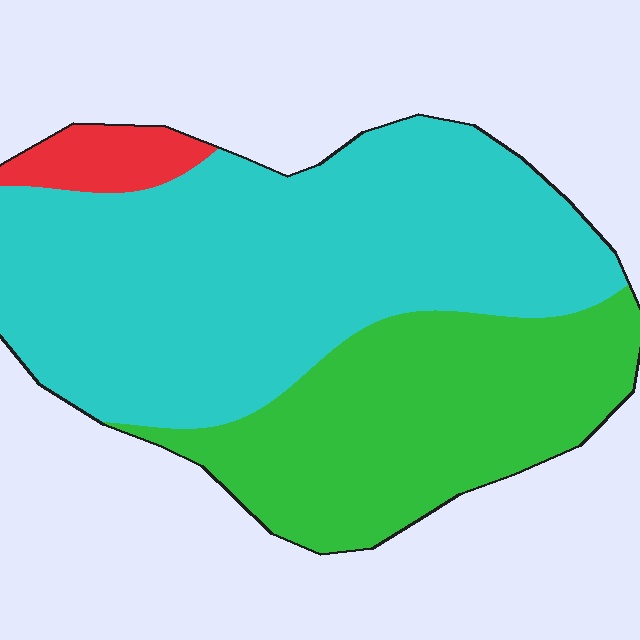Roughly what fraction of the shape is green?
Green takes up about one third (1/3) of the shape.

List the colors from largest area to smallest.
From largest to smallest: cyan, green, red.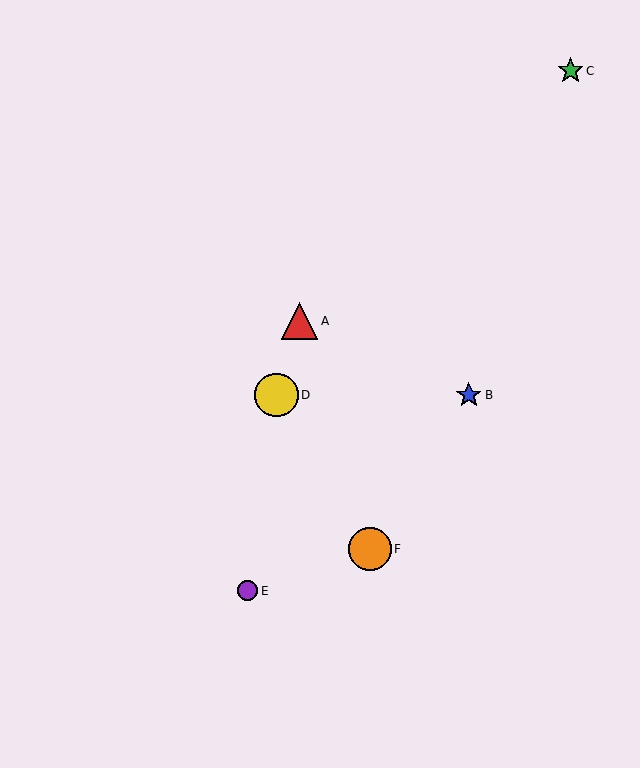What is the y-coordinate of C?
Object C is at y≈71.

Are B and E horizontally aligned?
No, B is at y≈395 and E is at y≈591.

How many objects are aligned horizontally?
2 objects (B, D) are aligned horizontally.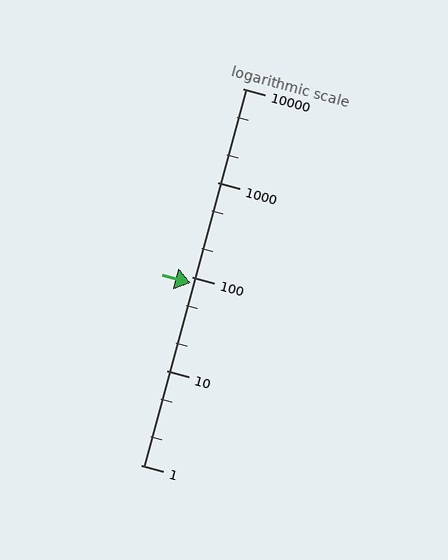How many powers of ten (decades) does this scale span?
The scale spans 4 decades, from 1 to 10000.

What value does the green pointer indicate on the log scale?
The pointer indicates approximately 85.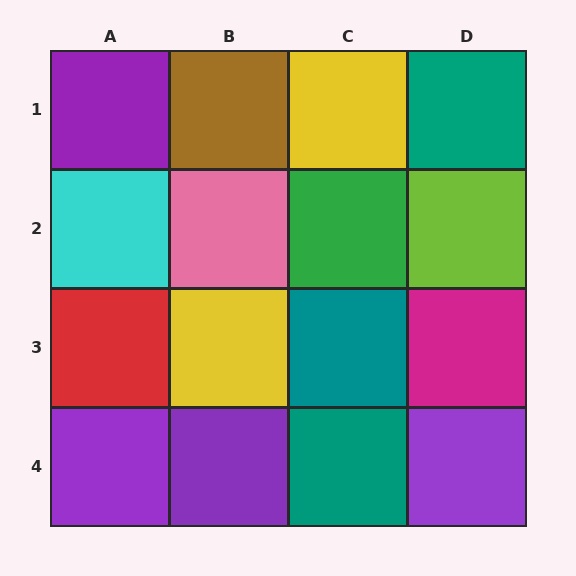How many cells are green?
1 cell is green.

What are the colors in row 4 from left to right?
Purple, purple, teal, purple.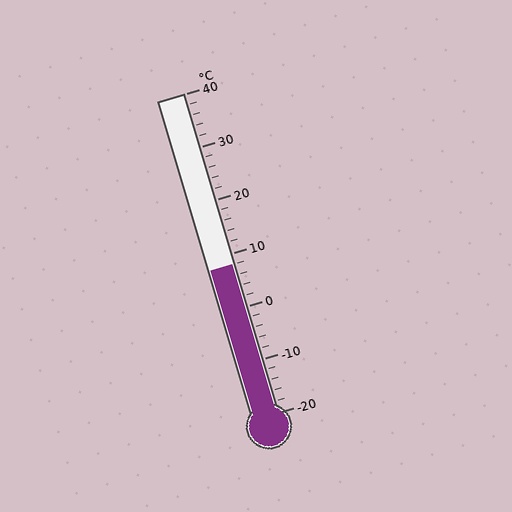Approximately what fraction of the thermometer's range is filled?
The thermometer is filled to approximately 45% of its range.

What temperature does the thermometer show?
The thermometer shows approximately 8°C.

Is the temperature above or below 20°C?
The temperature is below 20°C.